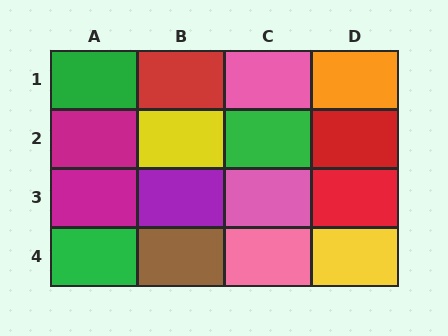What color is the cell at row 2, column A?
Magenta.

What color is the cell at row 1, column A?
Green.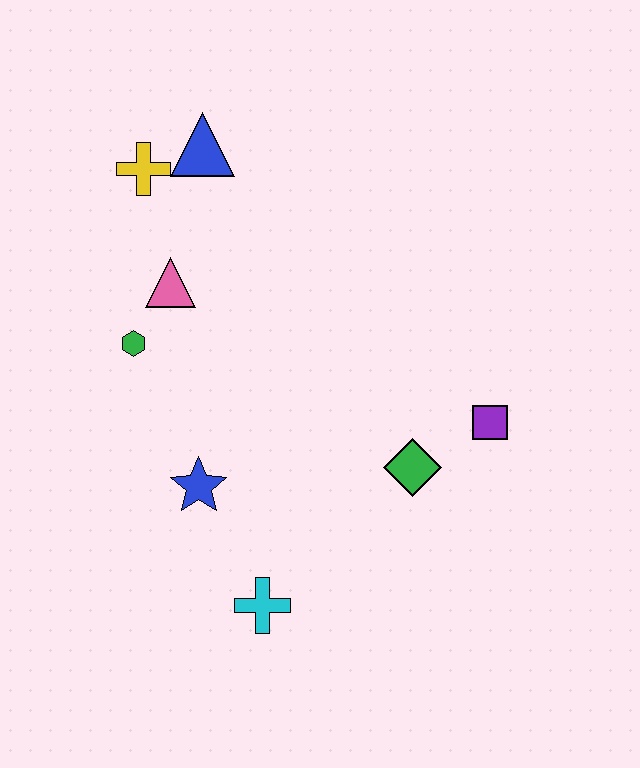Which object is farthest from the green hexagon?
The purple square is farthest from the green hexagon.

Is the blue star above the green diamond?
No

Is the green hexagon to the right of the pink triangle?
No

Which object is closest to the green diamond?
The purple square is closest to the green diamond.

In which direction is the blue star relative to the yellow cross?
The blue star is below the yellow cross.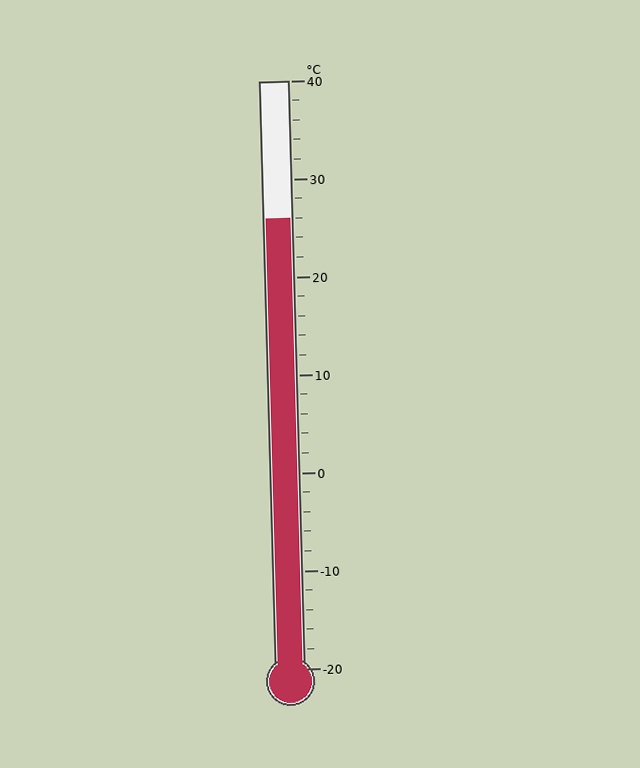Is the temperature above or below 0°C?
The temperature is above 0°C.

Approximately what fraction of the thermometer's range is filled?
The thermometer is filled to approximately 75% of its range.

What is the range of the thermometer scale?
The thermometer scale ranges from -20°C to 40°C.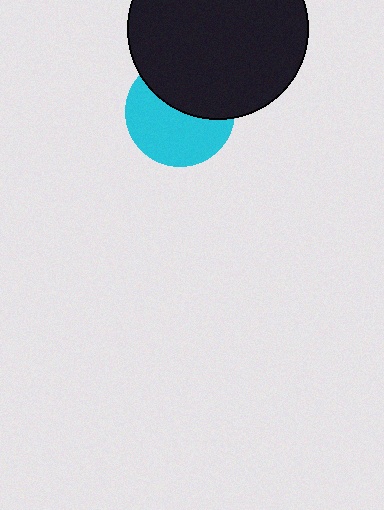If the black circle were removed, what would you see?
You would see the complete cyan circle.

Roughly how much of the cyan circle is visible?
About half of it is visible (roughly 57%).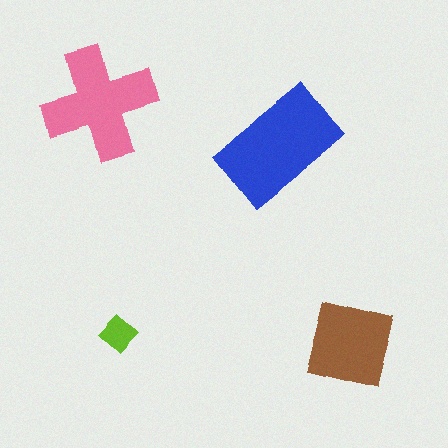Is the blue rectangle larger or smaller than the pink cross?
Larger.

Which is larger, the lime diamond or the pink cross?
The pink cross.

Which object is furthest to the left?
The pink cross is leftmost.